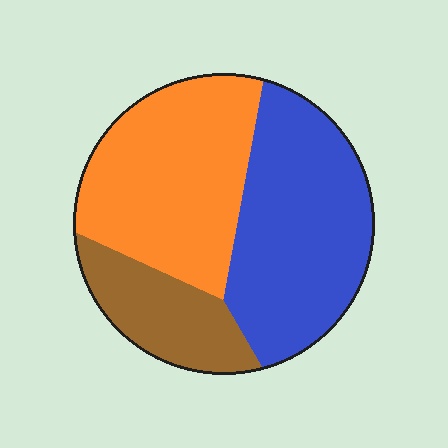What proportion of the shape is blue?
Blue takes up about two fifths (2/5) of the shape.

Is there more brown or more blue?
Blue.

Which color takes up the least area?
Brown, at roughly 20%.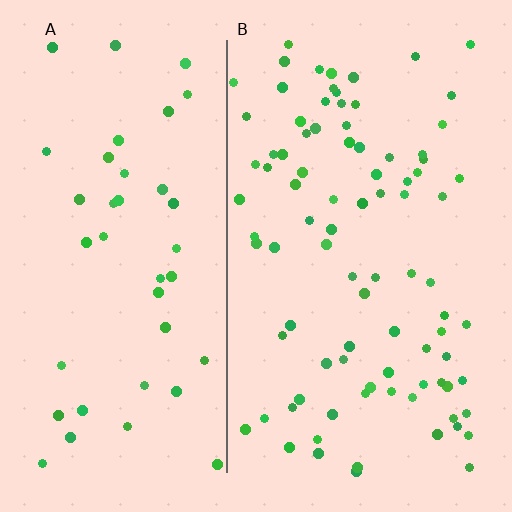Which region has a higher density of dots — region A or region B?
B (the right).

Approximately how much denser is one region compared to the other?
Approximately 2.2× — region B over region A.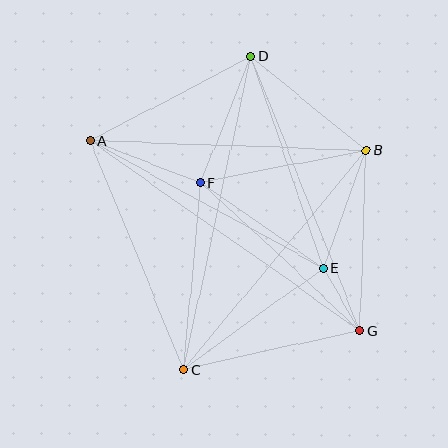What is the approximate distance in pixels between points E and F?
The distance between E and F is approximately 149 pixels.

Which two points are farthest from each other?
Points A and G are farthest from each other.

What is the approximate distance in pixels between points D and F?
The distance between D and F is approximately 136 pixels.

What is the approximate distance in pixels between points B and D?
The distance between B and D is approximately 149 pixels.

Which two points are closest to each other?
Points E and G are closest to each other.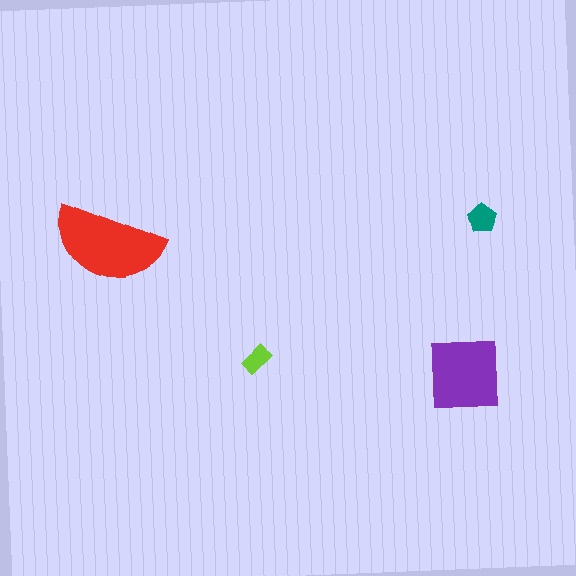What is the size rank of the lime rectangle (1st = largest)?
4th.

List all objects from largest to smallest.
The red semicircle, the purple square, the teal pentagon, the lime rectangle.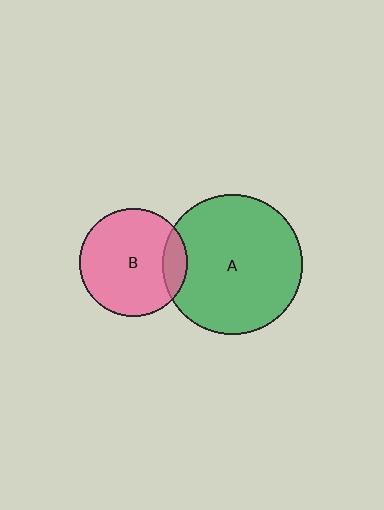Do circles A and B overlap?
Yes.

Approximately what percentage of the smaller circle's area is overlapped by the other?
Approximately 15%.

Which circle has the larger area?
Circle A (green).